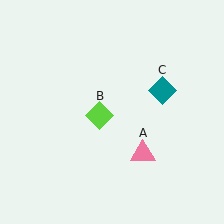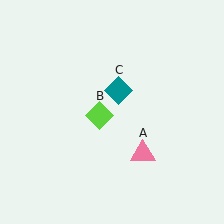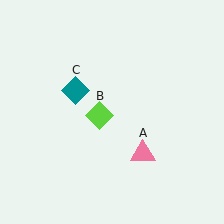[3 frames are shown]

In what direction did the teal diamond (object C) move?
The teal diamond (object C) moved left.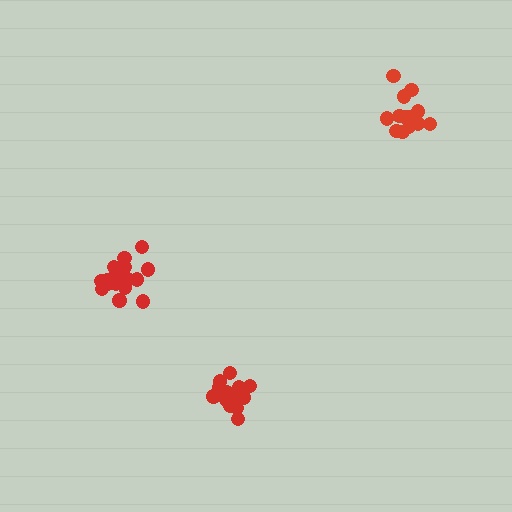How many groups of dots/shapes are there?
There are 3 groups.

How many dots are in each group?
Group 1: 17 dots, Group 2: 13 dots, Group 3: 14 dots (44 total).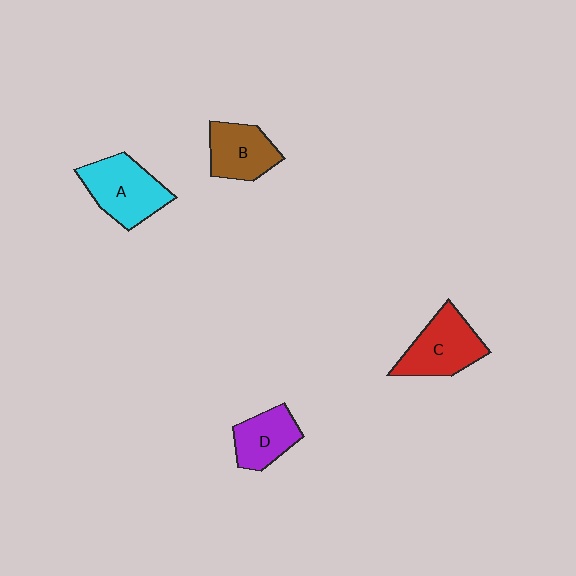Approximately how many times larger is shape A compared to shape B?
Approximately 1.3 times.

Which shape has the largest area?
Shape A (cyan).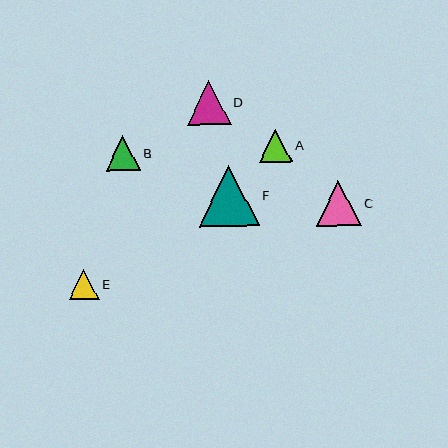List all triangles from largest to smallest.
From largest to smallest: F, C, D, B, A, E.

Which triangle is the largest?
Triangle F is the largest with a size of approximately 61 pixels.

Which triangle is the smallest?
Triangle E is the smallest with a size of approximately 30 pixels.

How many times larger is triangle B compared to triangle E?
Triangle B is approximately 1.2 times the size of triangle E.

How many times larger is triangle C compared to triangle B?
Triangle C is approximately 1.3 times the size of triangle B.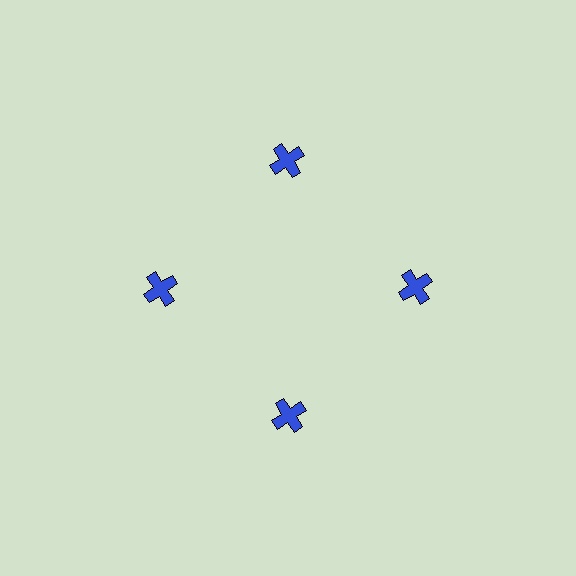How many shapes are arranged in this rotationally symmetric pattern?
There are 4 shapes, arranged in 4 groups of 1.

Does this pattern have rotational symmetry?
Yes, this pattern has 4-fold rotational symmetry. It looks the same after rotating 90 degrees around the center.